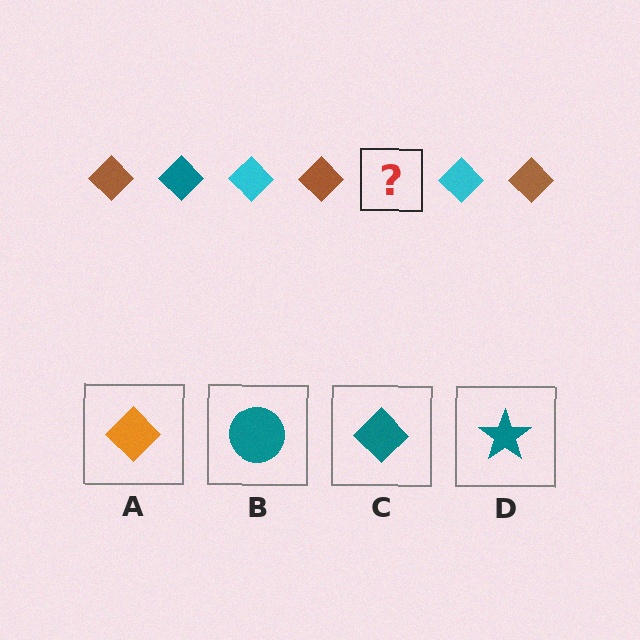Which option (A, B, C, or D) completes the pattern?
C.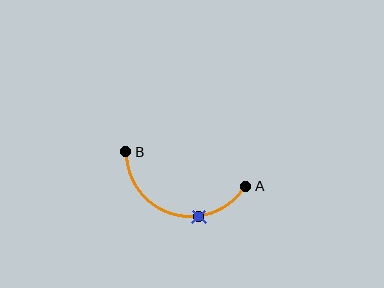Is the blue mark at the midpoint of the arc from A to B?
No. The blue mark lies on the arc but is closer to endpoint A. The arc midpoint would be at the point on the curve equidistant along the arc from both A and B.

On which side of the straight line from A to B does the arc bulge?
The arc bulges below the straight line connecting A and B.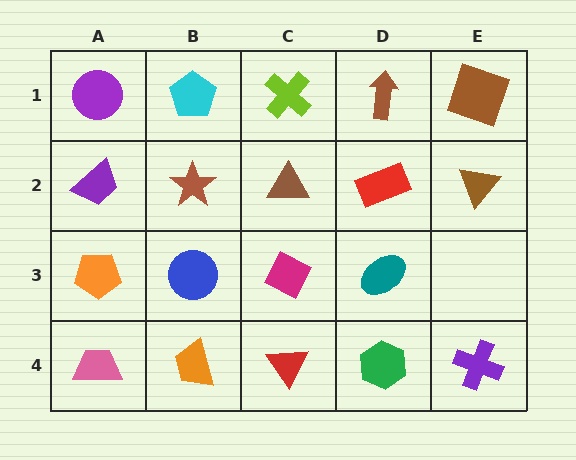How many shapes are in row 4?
5 shapes.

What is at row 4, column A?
A pink trapezoid.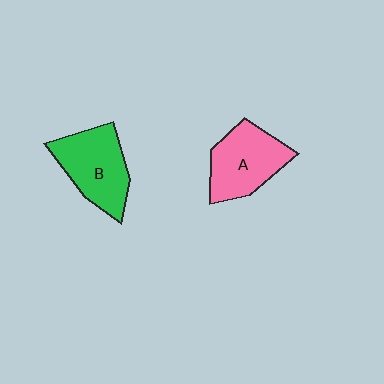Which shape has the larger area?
Shape B (green).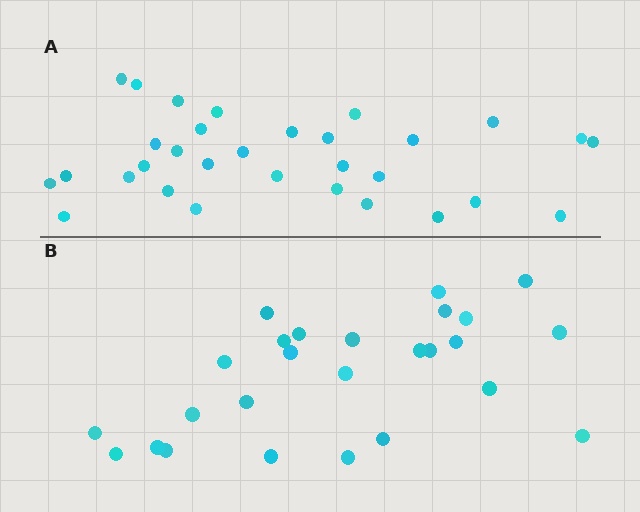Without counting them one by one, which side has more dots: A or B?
Region A (the top region) has more dots.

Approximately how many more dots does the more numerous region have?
Region A has about 5 more dots than region B.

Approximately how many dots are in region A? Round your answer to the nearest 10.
About 30 dots. (The exact count is 31, which rounds to 30.)